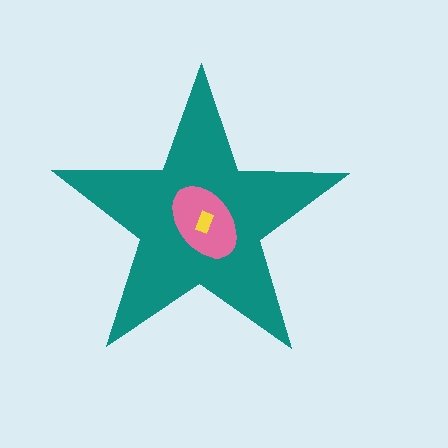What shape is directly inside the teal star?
The pink ellipse.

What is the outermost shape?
The teal star.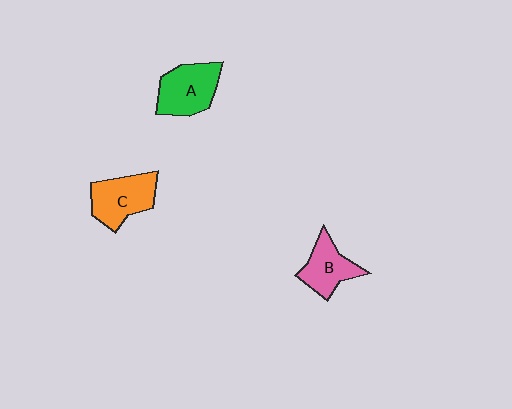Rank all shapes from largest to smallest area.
From largest to smallest: A (green), C (orange), B (pink).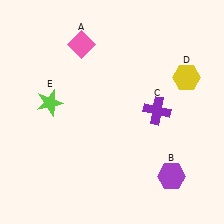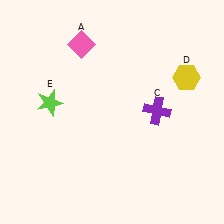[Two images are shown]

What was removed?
The purple hexagon (B) was removed in Image 2.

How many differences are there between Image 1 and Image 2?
There is 1 difference between the two images.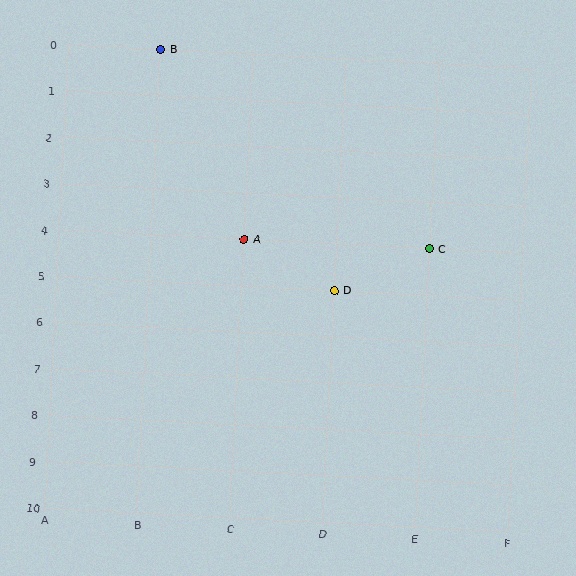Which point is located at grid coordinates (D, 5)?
Point D is at (D, 5).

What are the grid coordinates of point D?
Point D is at grid coordinates (D, 5).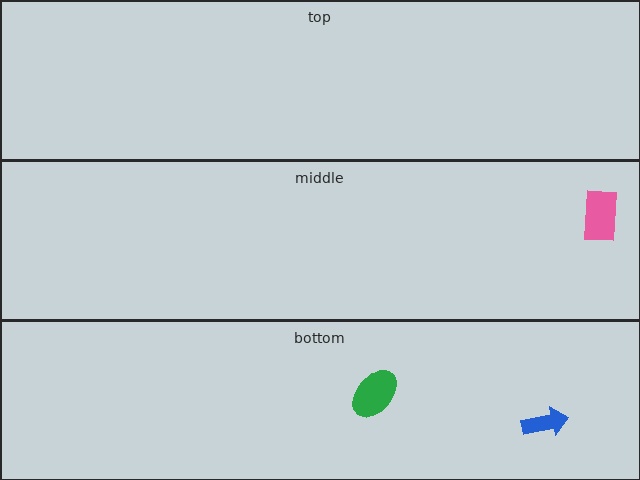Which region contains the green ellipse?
The bottom region.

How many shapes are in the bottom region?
2.